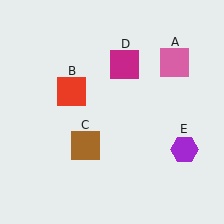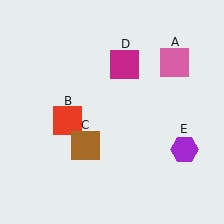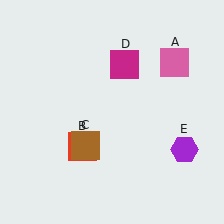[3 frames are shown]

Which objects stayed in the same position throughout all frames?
Pink square (object A) and brown square (object C) and magenta square (object D) and purple hexagon (object E) remained stationary.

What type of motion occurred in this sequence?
The red square (object B) rotated counterclockwise around the center of the scene.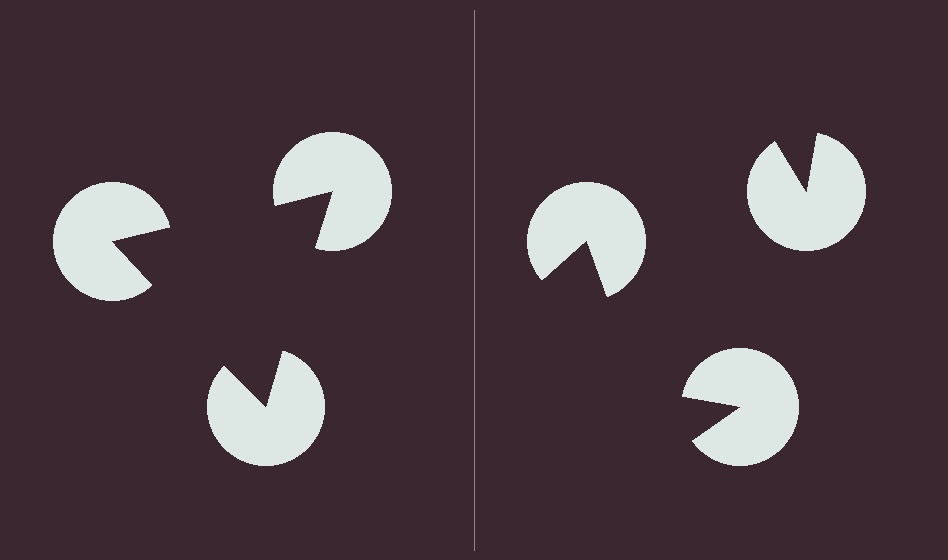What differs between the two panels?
The pac-man discs are positioned identically on both sides; only the wedge orientations differ. On the left they align to a triangle; on the right they are misaligned.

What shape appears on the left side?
An illusory triangle.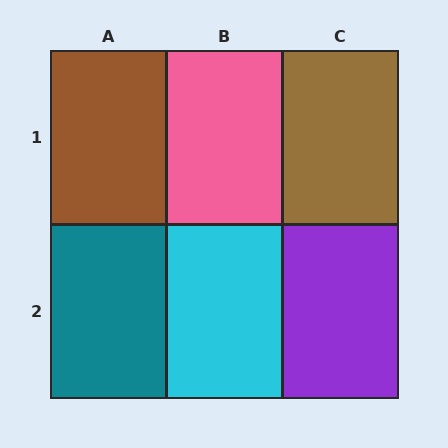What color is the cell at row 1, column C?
Brown.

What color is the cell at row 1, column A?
Brown.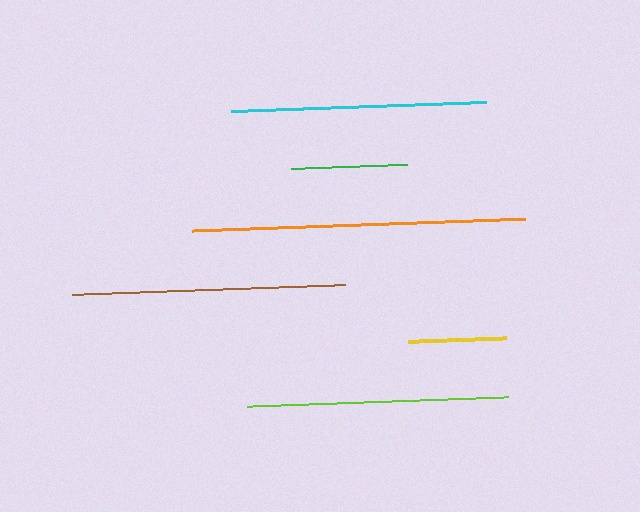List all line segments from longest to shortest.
From longest to shortest: orange, brown, lime, cyan, green, yellow.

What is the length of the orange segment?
The orange segment is approximately 333 pixels long.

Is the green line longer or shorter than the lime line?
The lime line is longer than the green line.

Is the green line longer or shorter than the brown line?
The brown line is longer than the green line.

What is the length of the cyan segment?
The cyan segment is approximately 255 pixels long.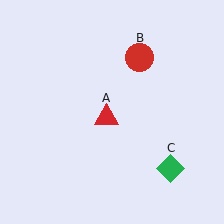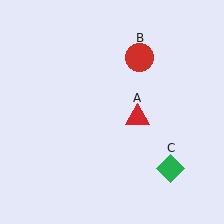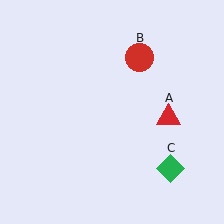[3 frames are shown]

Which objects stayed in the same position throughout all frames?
Red circle (object B) and green diamond (object C) remained stationary.